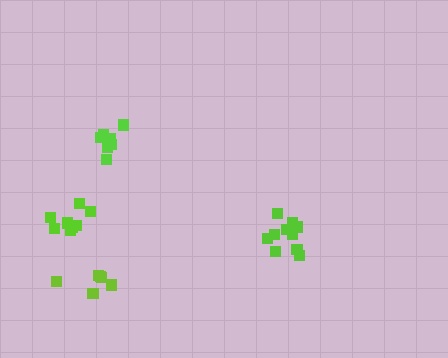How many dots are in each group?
Group 1: 10 dots, Group 2: 6 dots, Group 3: 7 dots, Group 4: 8 dots (31 total).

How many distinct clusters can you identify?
There are 4 distinct clusters.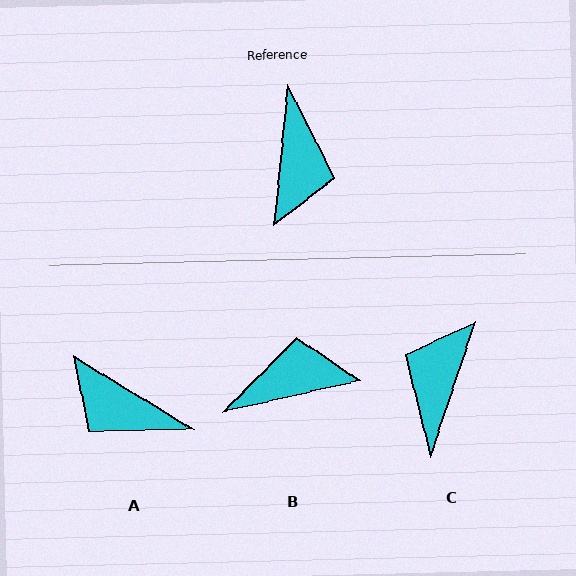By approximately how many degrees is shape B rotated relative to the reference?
Approximately 108 degrees counter-clockwise.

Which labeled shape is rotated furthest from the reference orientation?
C, about 167 degrees away.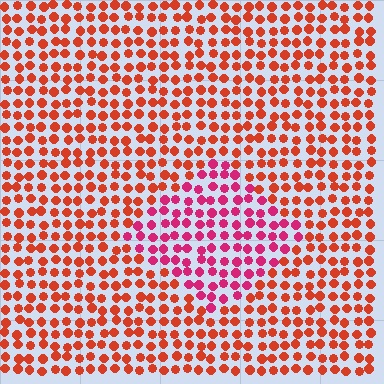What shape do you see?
I see a diamond.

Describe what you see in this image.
The image is filled with small red elements in a uniform arrangement. A diamond-shaped region is visible where the elements are tinted to a slightly different hue, forming a subtle color boundary.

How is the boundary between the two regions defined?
The boundary is defined purely by a slight shift in hue (about 37 degrees). Spacing, size, and orientation are identical on both sides.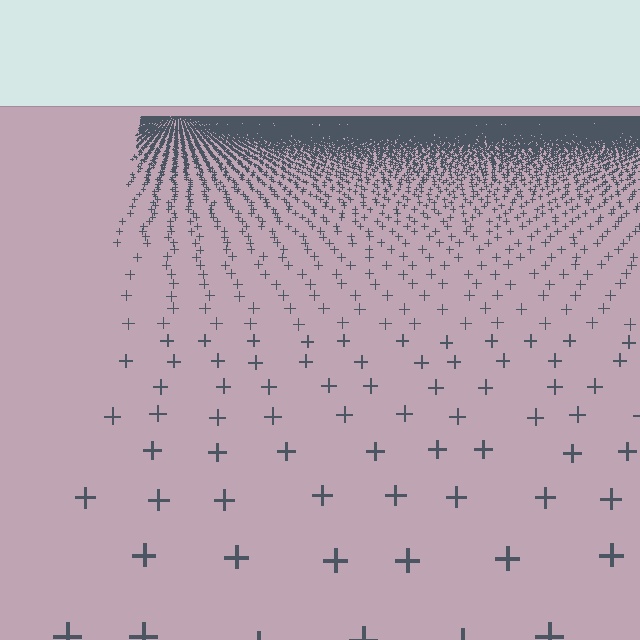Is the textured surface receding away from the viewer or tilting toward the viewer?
The surface is receding away from the viewer. Texture elements get smaller and denser toward the top.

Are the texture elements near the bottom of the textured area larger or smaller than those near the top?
Larger. Near the bottom, elements are closer to the viewer and appear at a bigger on-screen size.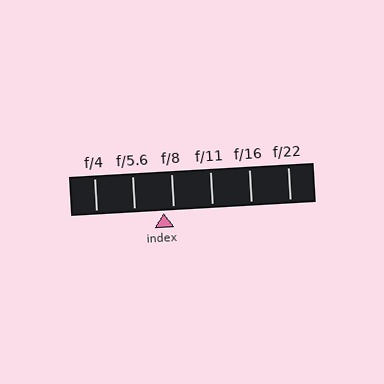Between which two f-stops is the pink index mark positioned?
The index mark is between f/5.6 and f/8.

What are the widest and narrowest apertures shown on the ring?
The widest aperture shown is f/4 and the narrowest is f/22.